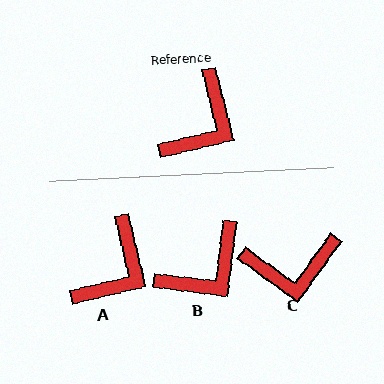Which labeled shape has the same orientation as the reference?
A.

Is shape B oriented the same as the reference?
No, it is off by about 21 degrees.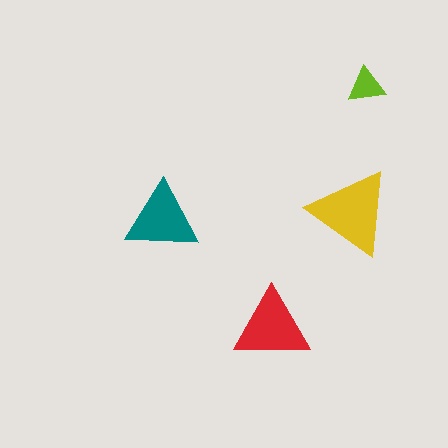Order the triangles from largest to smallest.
the yellow one, the red one, the teal one, the lime one.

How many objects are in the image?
There are 4 objects in the image.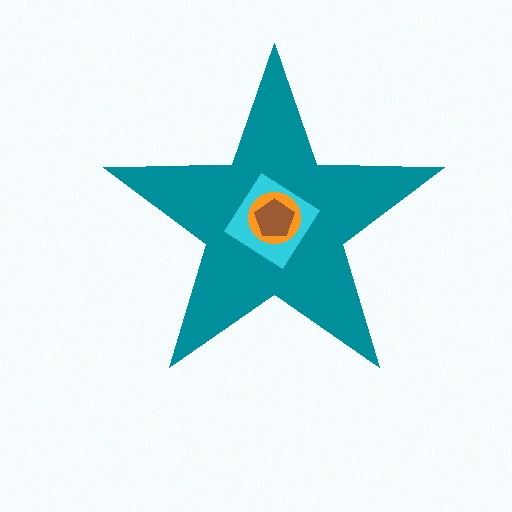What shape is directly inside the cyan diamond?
The orange circle.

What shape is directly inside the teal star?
The cyan diamond.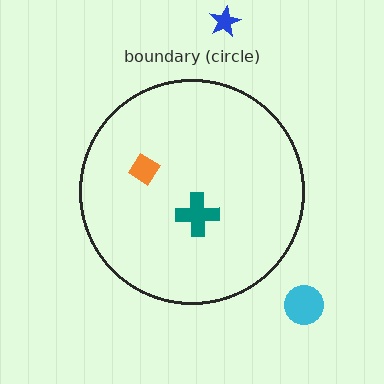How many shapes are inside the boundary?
2 inside, 2 outside.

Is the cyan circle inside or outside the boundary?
Outside.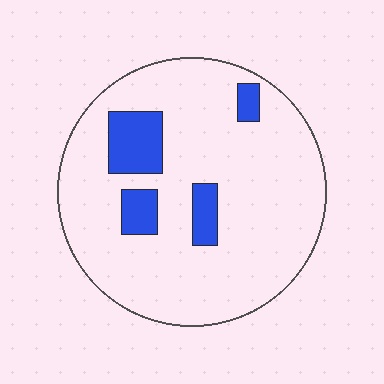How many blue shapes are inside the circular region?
4.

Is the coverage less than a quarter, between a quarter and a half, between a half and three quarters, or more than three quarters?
Less than a quarter.